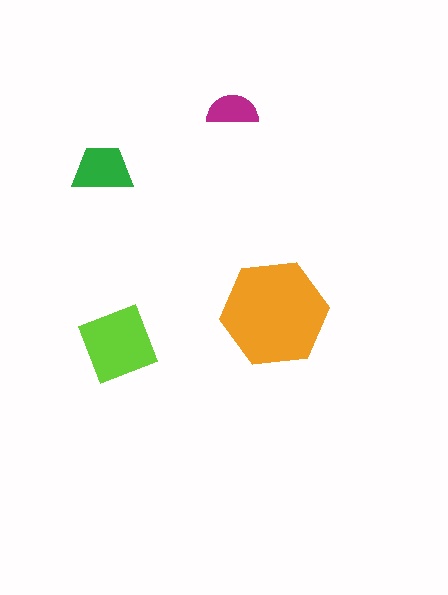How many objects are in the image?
There are 4 objects in the image.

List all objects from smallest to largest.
The magenta semicircle, the green trapezoid, the lime diamond, the orange hexagon.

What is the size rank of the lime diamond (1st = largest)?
2nd.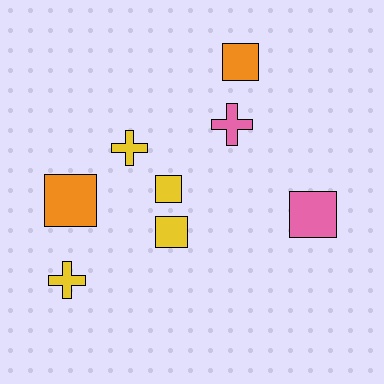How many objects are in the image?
There are 8 objects.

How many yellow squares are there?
There are 2 yellow squares.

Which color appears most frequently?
Yellow, with 4 objects.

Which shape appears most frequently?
Square, with 5 objects.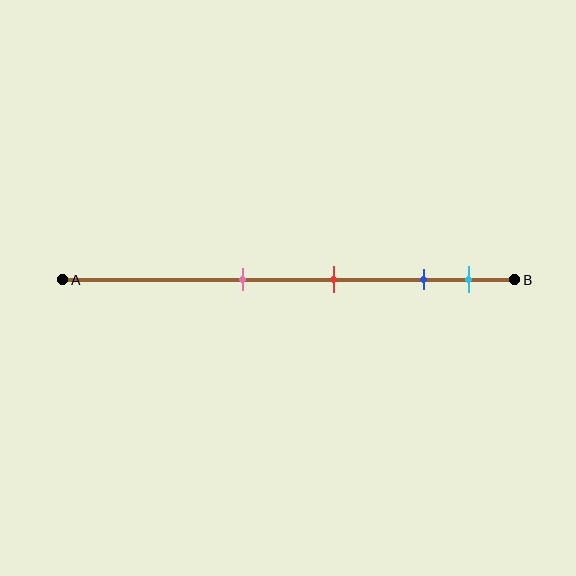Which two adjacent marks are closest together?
The blue and cyan marks are the closest adjacent pair.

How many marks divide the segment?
There are 4 marks dividing the segment.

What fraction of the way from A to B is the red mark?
The red mark is approximately 60% (0.6) of the way from A to B.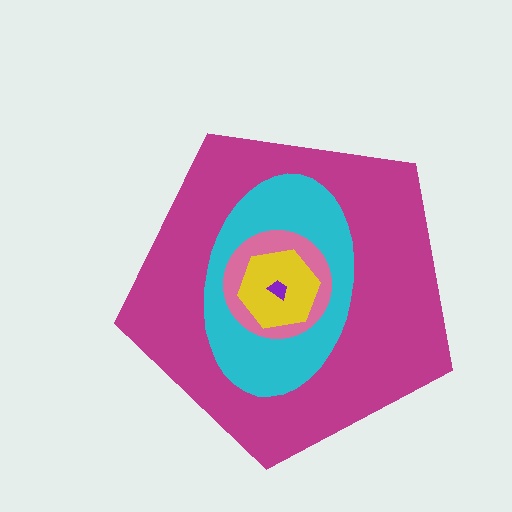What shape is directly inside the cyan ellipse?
The pink circle.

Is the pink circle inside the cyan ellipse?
Yes.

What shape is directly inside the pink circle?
The yellow hexagon.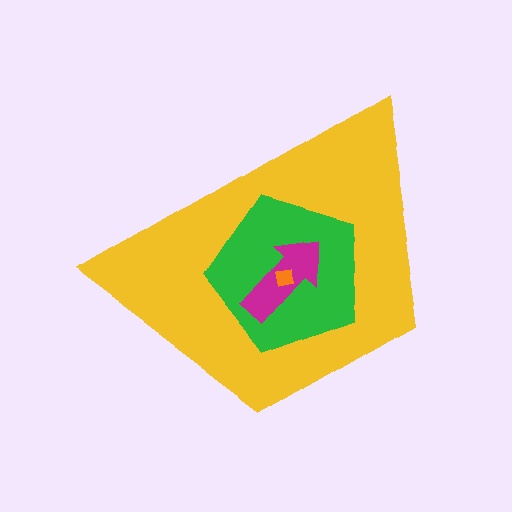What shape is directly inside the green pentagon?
The magenta arrow.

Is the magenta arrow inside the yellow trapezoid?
Yes.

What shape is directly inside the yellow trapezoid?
The green pentagon.